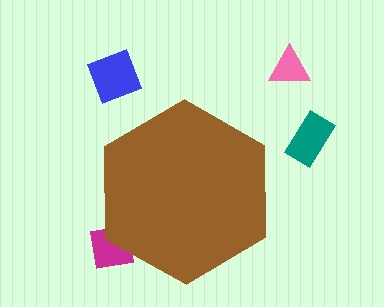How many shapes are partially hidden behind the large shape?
1 shape is partially hidden.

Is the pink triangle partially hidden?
No, the pink triangle is fully visible.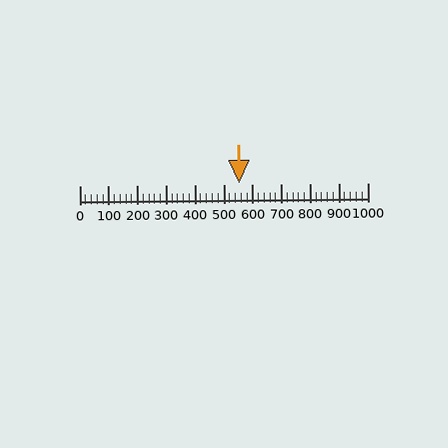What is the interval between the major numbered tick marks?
The major tick marks are spaced 100 units apart.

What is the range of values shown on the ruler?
The ruler shows values from 0 to 1000.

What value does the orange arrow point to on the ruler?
The orange arrow points to approximately 554.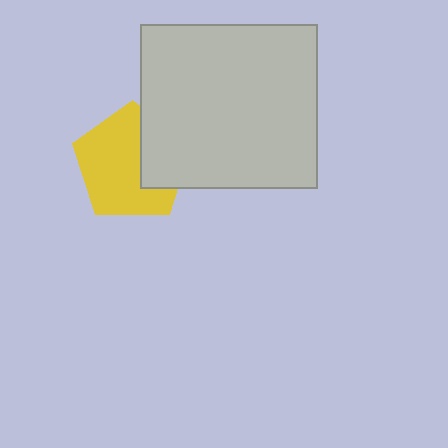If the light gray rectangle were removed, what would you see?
You would see the complete yellow pentagon.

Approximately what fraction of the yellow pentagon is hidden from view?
Roughly 32% of the yellow pentagon is hidden behind the light gray rectangle.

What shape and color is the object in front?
The object in front is a light gray rectangle.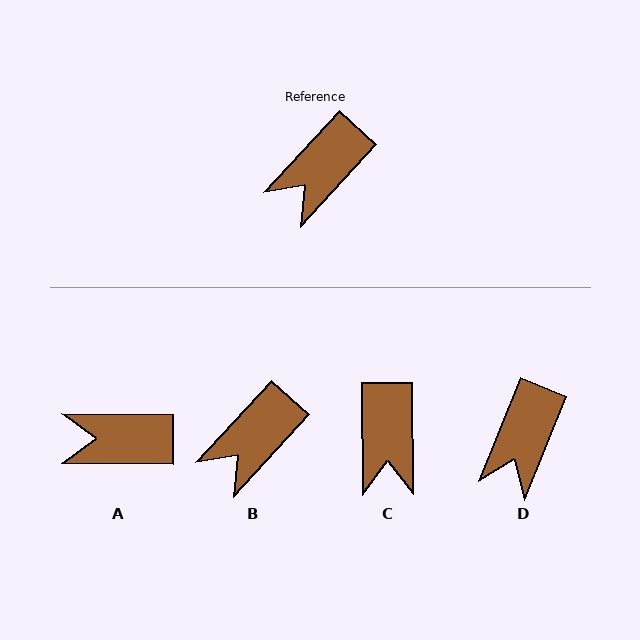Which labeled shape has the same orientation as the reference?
B.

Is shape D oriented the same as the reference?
No, it is off by about 21 degrees.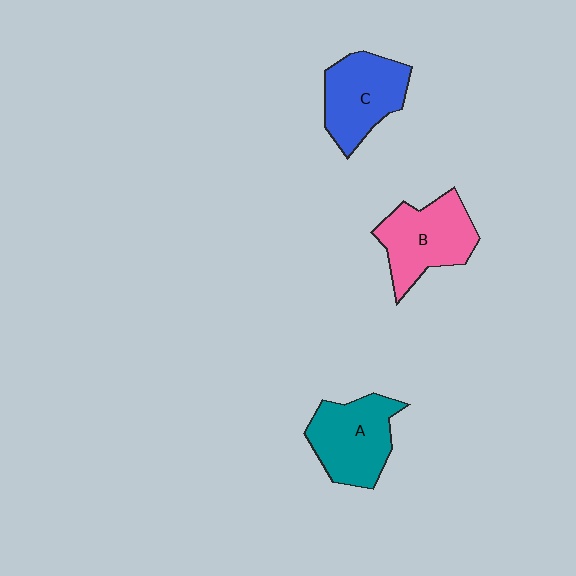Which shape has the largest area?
Shape B (pink).